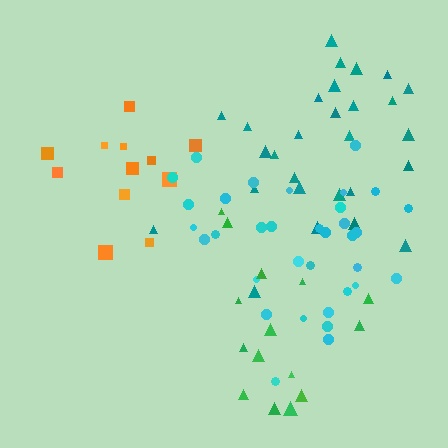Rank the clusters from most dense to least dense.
cyan, teal, green, orange.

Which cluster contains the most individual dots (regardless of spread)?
Cyan (34).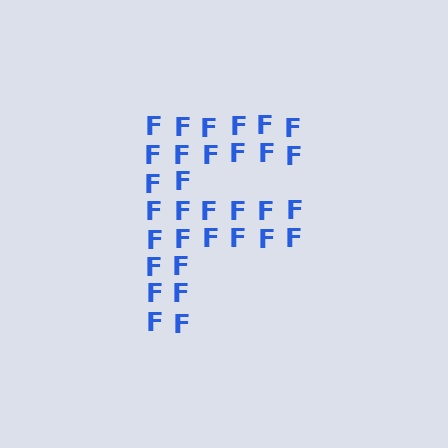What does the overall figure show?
The overall figure shows the letter F.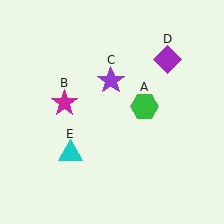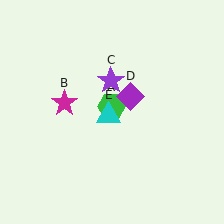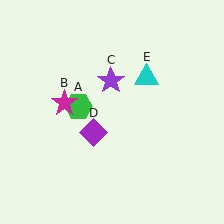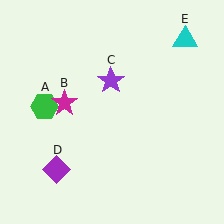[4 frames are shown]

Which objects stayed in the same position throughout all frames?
Magenta star (object B) and purple star (object C) remained stationary.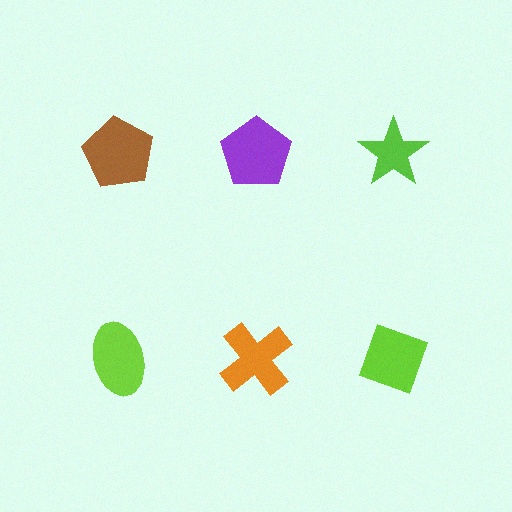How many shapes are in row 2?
3 shapes.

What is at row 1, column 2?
A purple pentagon.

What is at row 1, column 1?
A brown pentagon.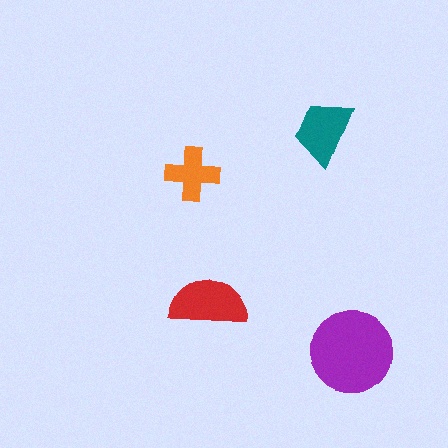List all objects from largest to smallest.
The purple circle, the red semicircle, the teal trapezoid, the orange cross.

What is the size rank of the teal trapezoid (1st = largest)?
3rd.